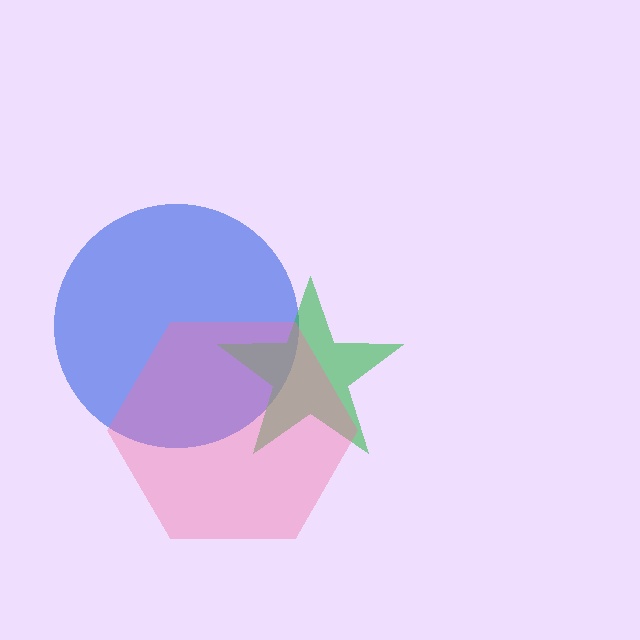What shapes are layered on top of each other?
The layered shapes are: a blue circle, a green star, a pink hexagon.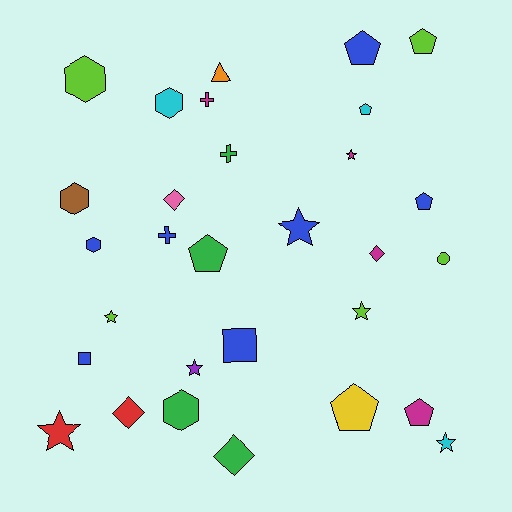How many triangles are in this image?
There is 1 triangle.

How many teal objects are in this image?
There are no teal objects.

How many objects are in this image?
There are 30 objects.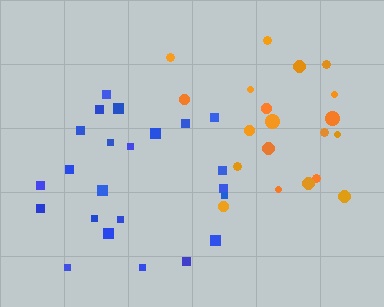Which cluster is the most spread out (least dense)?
Blue.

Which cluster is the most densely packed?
Orange.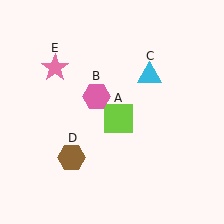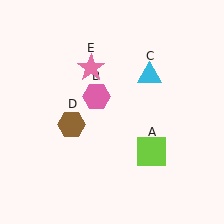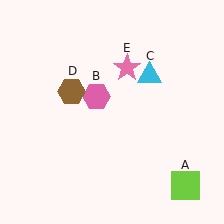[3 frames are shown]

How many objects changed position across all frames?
3 objects changed position: lime square (object A), brown hexagon (object D), pink star (object E).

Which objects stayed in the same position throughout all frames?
Pink hexagon (object B) and cyan triangle (object C) remained stationary.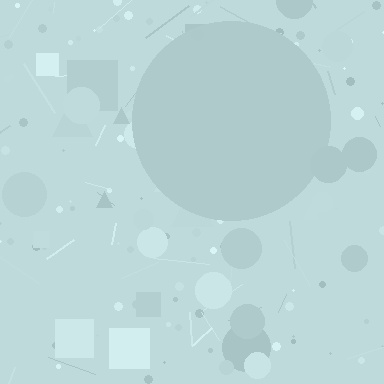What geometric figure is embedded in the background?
A circle is embedded in the background.